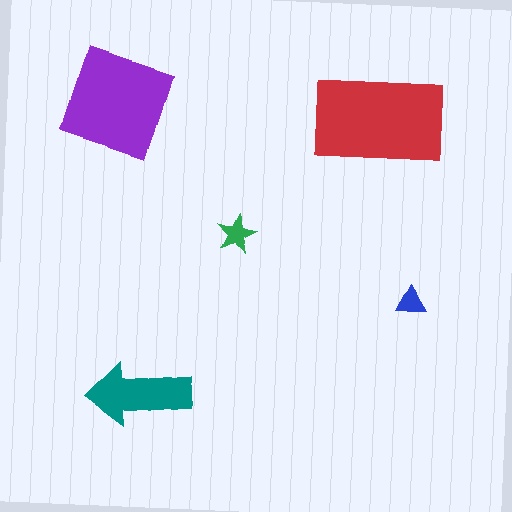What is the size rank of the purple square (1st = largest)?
2nd.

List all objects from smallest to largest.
The blue triangle, the green star, the teal arrow, the purple square, the red rectangle.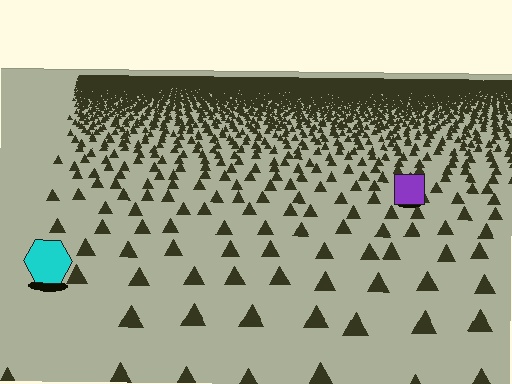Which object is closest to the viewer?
The cyan hexagon is closest. The texture marks near it are larger and more spread out.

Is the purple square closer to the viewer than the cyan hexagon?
No. The cyan hexagon is closer — you can tell from the texture gradient: the ground texture is coarser near it.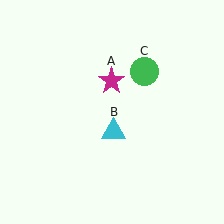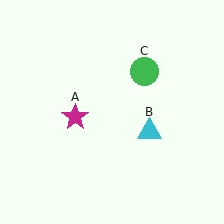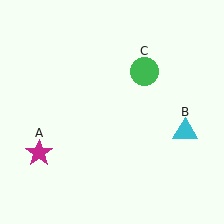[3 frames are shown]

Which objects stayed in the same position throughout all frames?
Green circle (object C) remained stationary.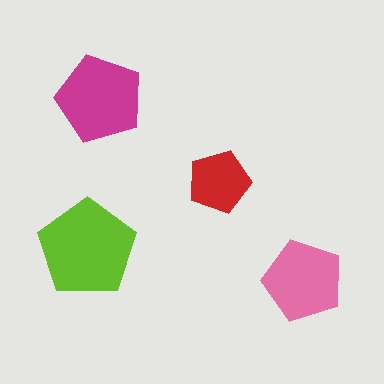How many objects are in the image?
There are 4 objects in the image.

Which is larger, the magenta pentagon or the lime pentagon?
The lime one.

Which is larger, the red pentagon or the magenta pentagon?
The magenta one.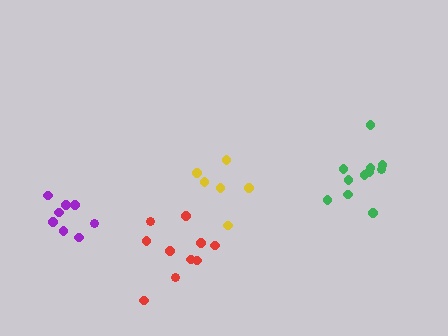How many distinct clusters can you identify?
There are 4 distinct clusters.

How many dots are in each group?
Group 1: 10 dots, Group 2: 11 dots, Group 3: 8 dots, Group 4: 6 dots (35 total).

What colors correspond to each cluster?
The clusters are colored: red, green, purple, yellow.